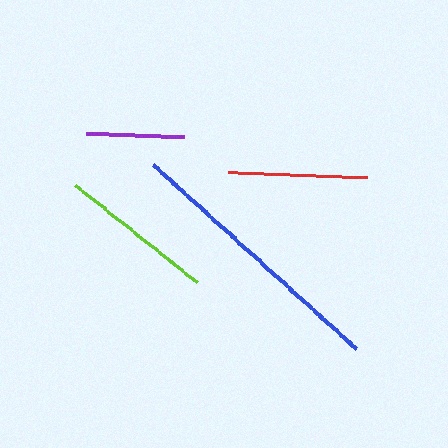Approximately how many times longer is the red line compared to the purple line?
The red line is approximately 1.4 times the length of the purple line.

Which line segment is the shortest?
The purple line is the shortest at approximately 98 pixels.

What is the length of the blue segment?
The blue segment is approximately 274 pixels long.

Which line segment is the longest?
The blue line is the longest at approximately 274 pixels.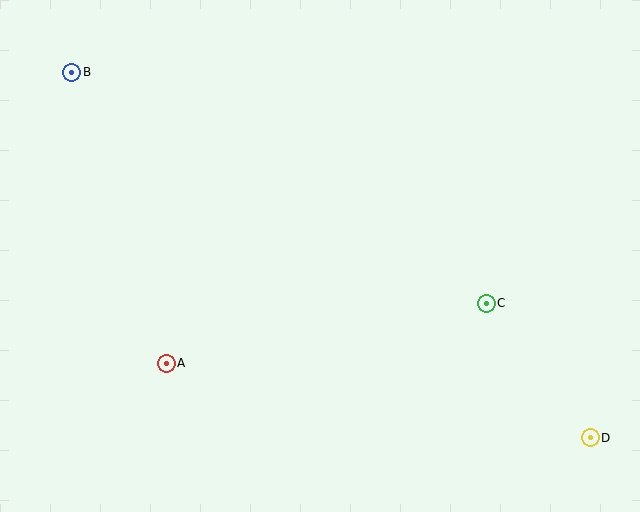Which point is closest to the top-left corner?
Point B is closest to the top-left corner.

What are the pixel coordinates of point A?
Point A is at (166, 363).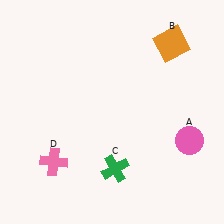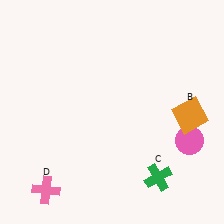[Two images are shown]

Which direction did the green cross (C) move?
The green cross (C) moved right.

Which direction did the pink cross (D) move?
The pink cross (D) moved down.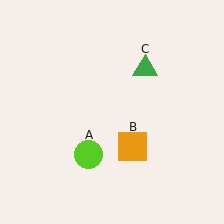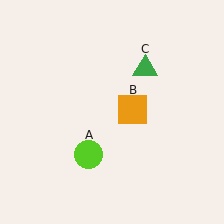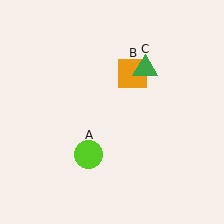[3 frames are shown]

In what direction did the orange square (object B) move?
The orange square (object B) moved up.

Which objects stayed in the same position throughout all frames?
Lime circle (object A) and green triangle (object C) remained stationary.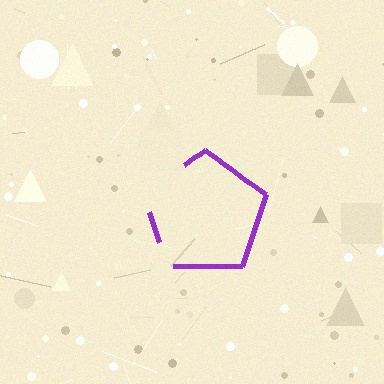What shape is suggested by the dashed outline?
The dashed outline suggests a pentagon.